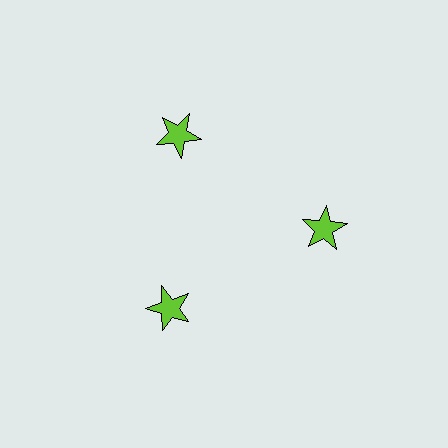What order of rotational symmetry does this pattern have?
This pattern has 3-fold rotational symmetry.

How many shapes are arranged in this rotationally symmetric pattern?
There are 3 shapes, arranged in 3 groups of 1.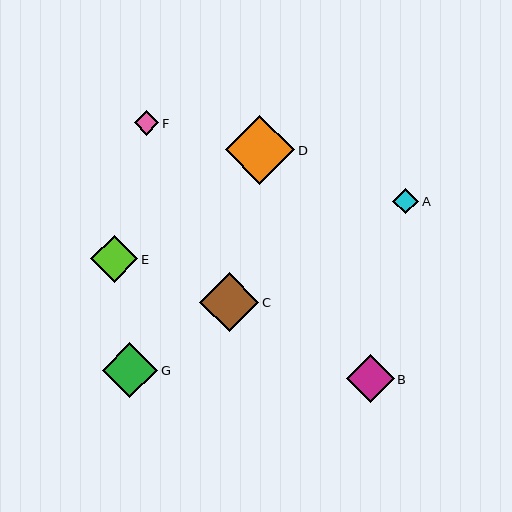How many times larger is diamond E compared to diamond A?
Diamond E is approximately 1.8 times the size of diamond A.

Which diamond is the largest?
Diamond D is the largest with a size of approximately 70 pixels.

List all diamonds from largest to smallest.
From largest to smallest: D, C, G, B, E, A, F.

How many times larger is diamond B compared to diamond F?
Diamond B is approximately 1.9 times the size of diamond F.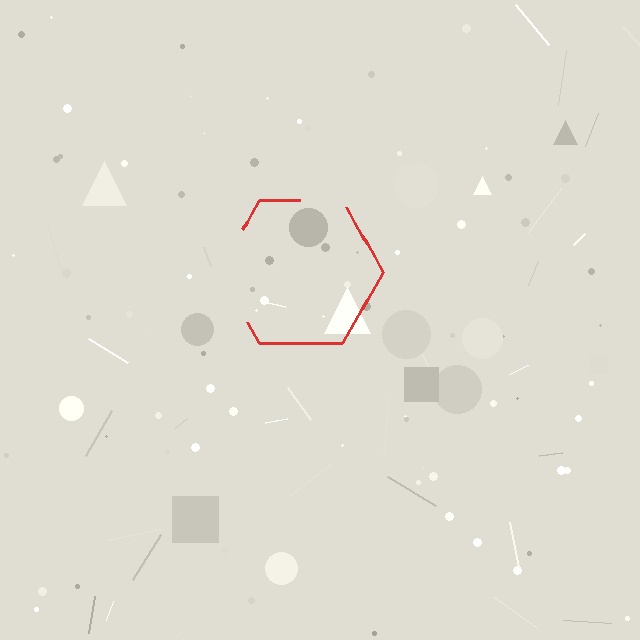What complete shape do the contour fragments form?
The contour fragments form a hexagon.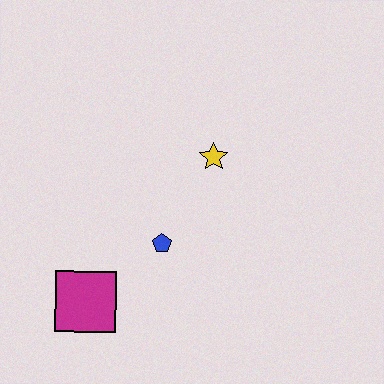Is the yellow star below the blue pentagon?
No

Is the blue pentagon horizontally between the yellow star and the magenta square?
Yes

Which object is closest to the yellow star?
The blue pentagon is closest to the yellow star.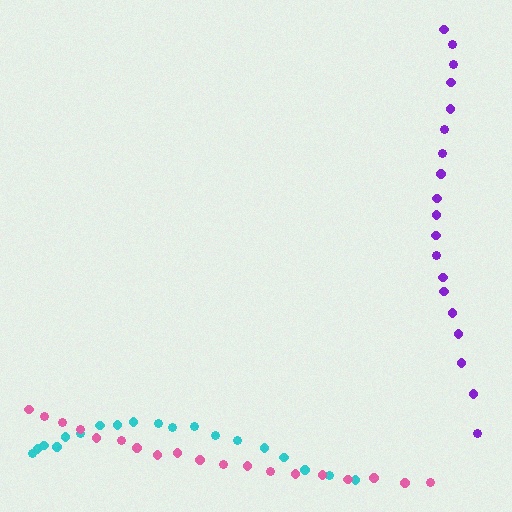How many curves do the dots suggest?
There are 3 distinct paths.